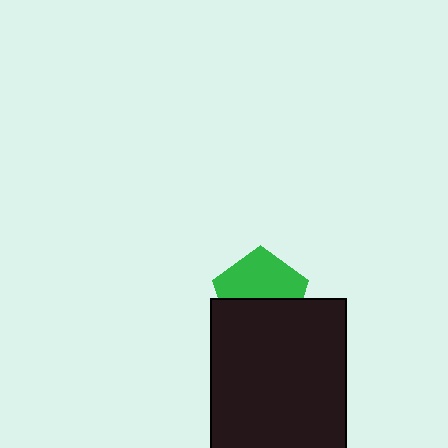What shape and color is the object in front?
The object in front is a black rectangle.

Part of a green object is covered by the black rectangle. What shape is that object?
It is a pentagon.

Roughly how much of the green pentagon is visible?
About half of it is visible (roughly 53%).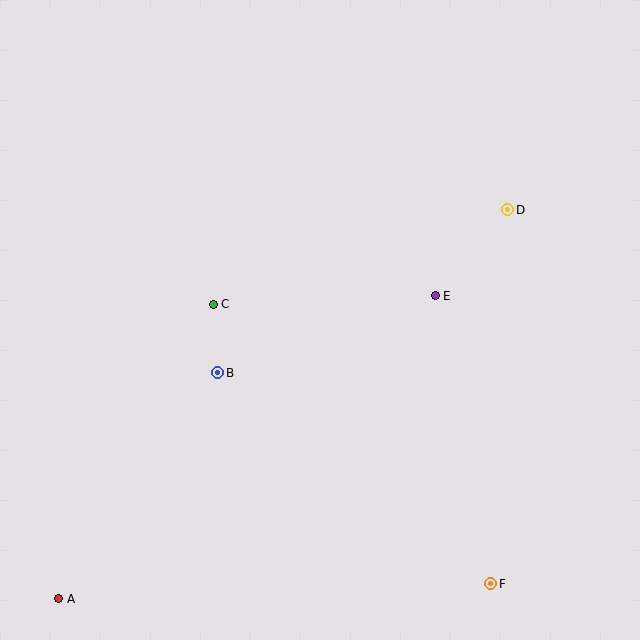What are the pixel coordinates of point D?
Point D is at (508, 210).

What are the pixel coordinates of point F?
Point F is at (491, 584).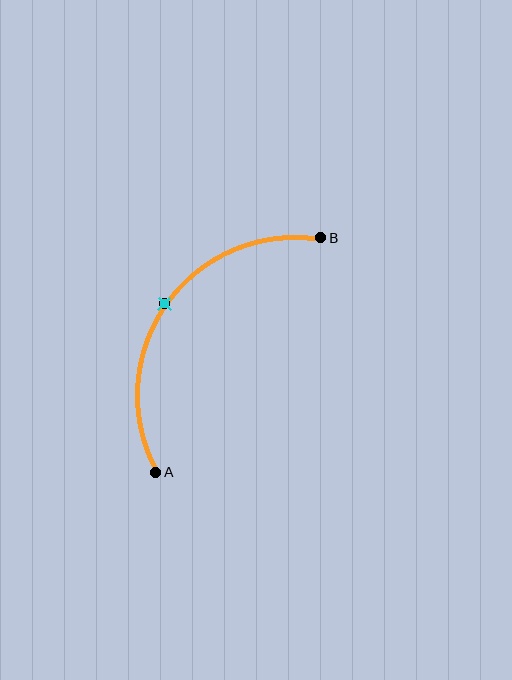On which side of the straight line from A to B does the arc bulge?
The arc bulges above and to the left of the straight line connecting A and B.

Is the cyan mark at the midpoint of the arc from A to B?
Yes. The cyan mark lies on the arc at equal arc-length from both A and B — it is the arc midpoint.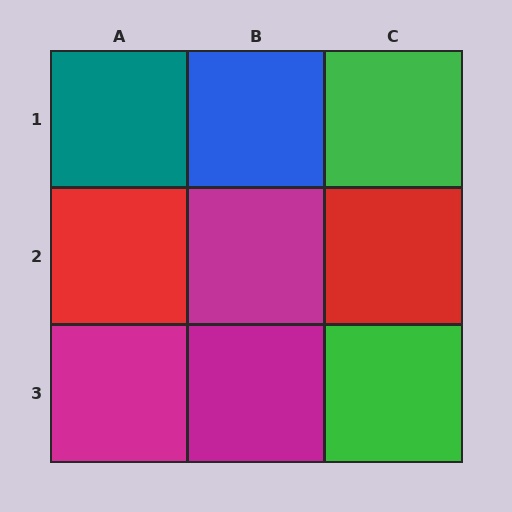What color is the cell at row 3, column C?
Green.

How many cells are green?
2 cells are green.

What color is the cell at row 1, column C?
Green.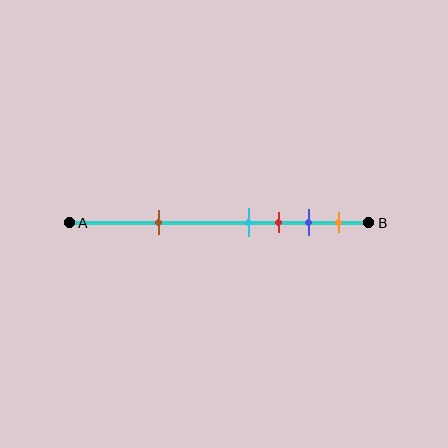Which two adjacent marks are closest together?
The cyan and red marks are the closest adjacent pair.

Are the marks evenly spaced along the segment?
No, the marks are not evenly spaced.